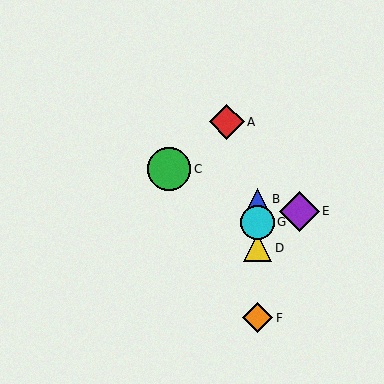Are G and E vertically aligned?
No, G is at x≈258 and E is at x≈299.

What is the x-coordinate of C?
Object C is at x≈169.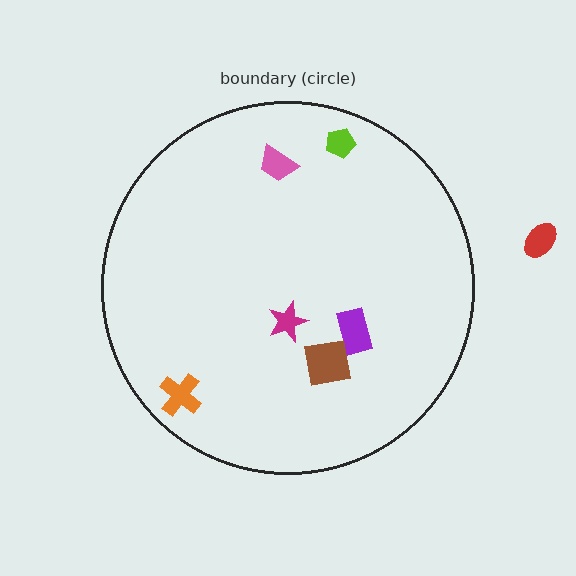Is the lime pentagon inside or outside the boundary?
Inside.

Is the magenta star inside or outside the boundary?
Inside.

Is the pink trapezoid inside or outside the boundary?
Inside.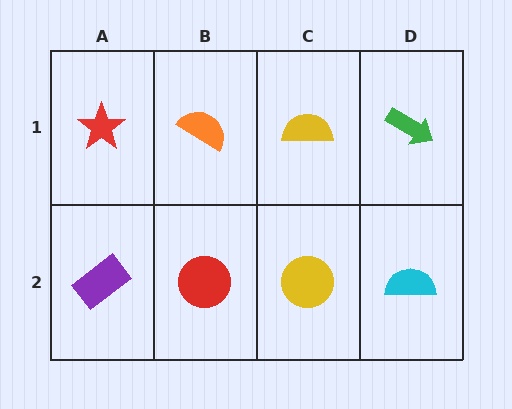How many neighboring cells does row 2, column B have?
3.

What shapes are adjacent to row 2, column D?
A green arrow (row 1, column D), a yellow circle (row 2, column C).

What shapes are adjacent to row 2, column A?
A red star (row 1, column A), a red circle (row 2, column B).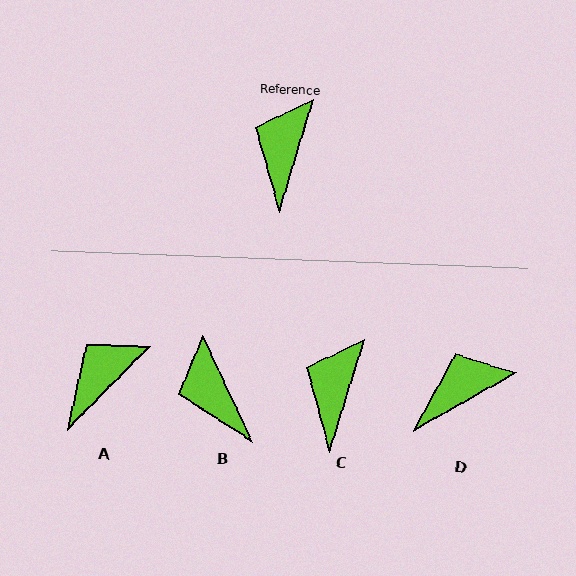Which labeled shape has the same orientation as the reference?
C.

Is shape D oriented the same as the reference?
No, it is off by about 44 degrees.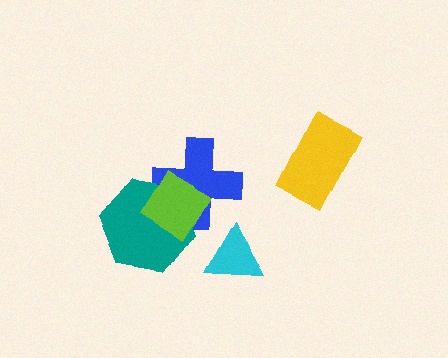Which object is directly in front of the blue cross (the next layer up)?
The teal hexagon is directly in front of the blue cross.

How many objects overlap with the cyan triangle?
0 objects overlap with the cyan triangle.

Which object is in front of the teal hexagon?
The lime diamond is in front of the teal hexagon.